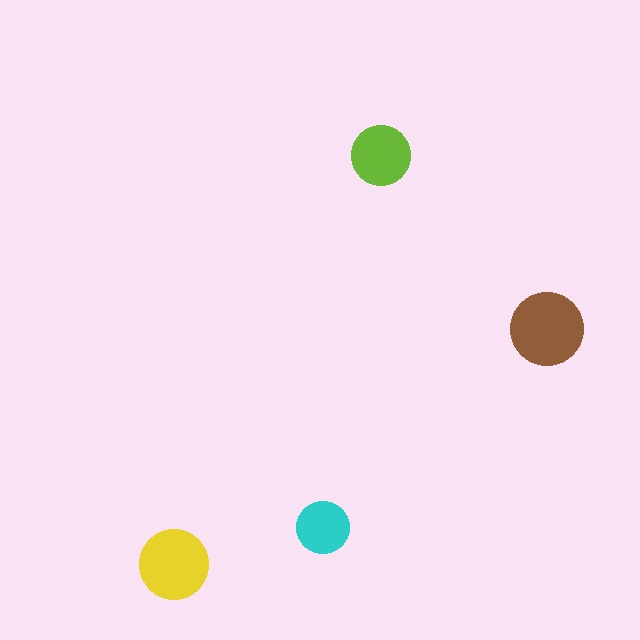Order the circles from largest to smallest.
the brown one, the yellow one, the lime one, the cyan one.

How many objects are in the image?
There are 4 objects in the image.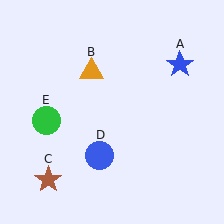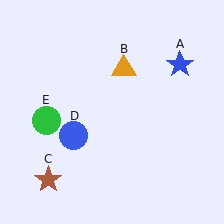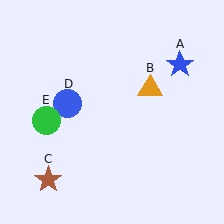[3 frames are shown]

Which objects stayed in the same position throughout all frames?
Blue star (object A) and brown star (object C) and green circle (object E) remained stationary.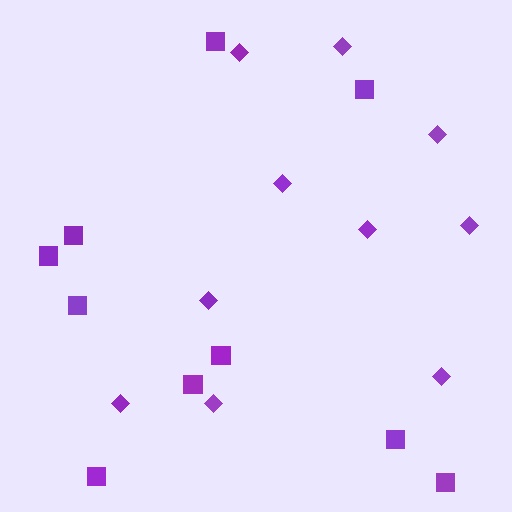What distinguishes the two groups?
There are 2 groups: one group of diamonds (10) and one group of squares (10).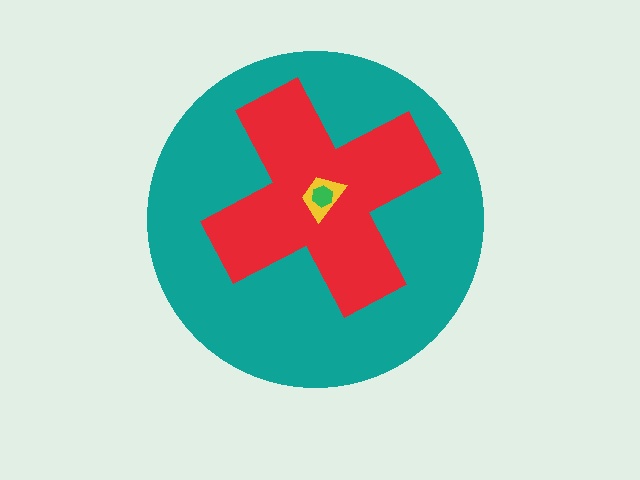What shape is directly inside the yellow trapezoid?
The green hexagon.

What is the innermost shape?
The green hexagon.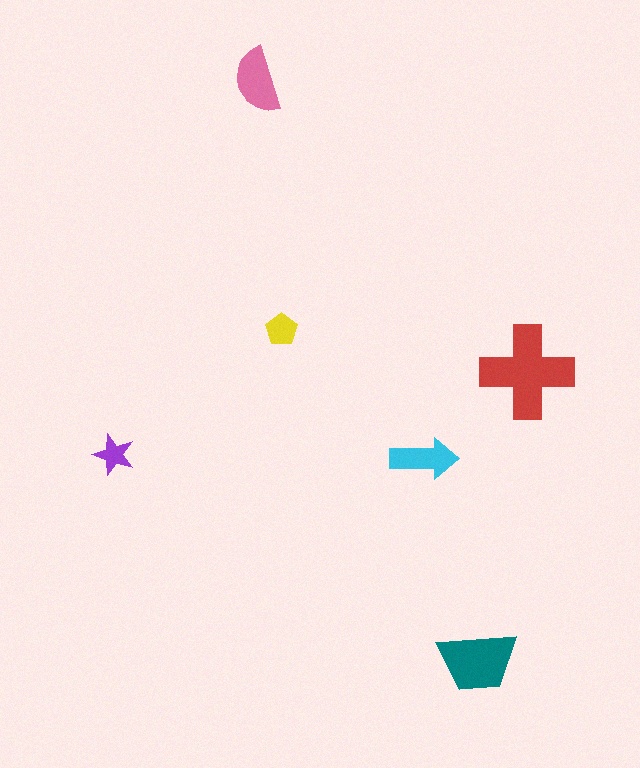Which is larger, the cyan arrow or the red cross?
The red cross.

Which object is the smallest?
The purple star.